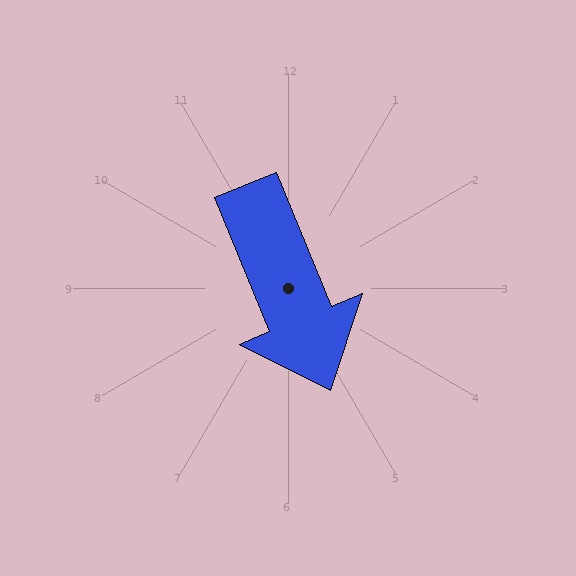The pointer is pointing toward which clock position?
Roughly 5 o'clock.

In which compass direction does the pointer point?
South.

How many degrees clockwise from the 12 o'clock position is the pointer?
Approximately 158 degrees.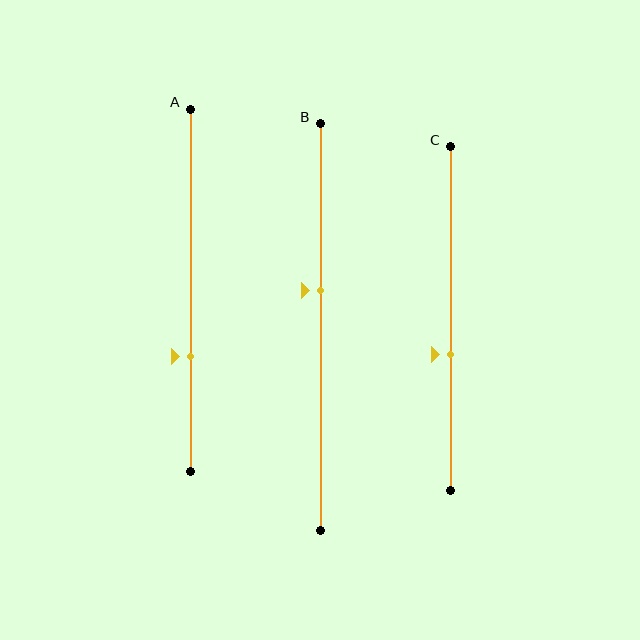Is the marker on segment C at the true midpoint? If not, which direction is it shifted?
No, the marker on segment C is shifted downward by about 11% of the segment length.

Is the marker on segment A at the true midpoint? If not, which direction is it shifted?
No, the marker on segment A is shifted downward by about 18% of the segment length.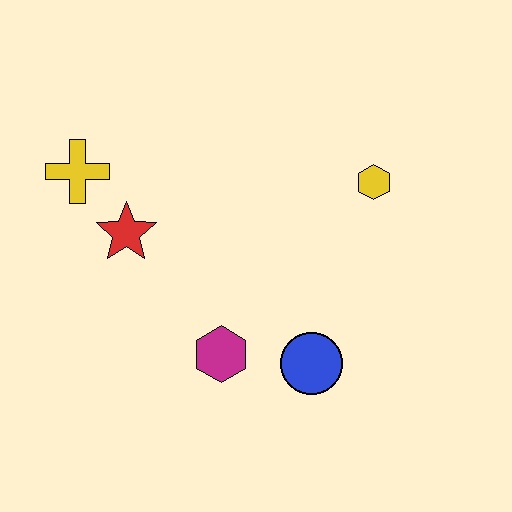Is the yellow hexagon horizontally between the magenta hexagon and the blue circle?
No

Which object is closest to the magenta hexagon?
The blue circle is closest to the magenta hexagon.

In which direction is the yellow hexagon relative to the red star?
The yellow hexagon is to the right of the red star.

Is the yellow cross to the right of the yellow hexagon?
No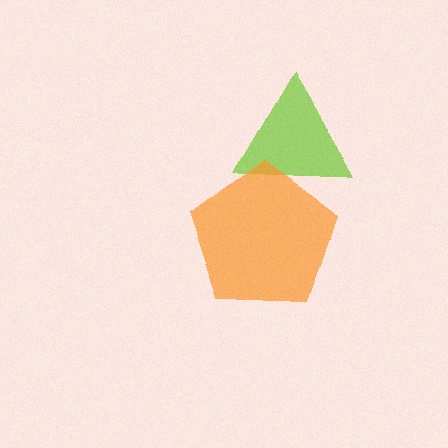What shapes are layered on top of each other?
The layered shapes are: a lime triangle, an orange pentagon.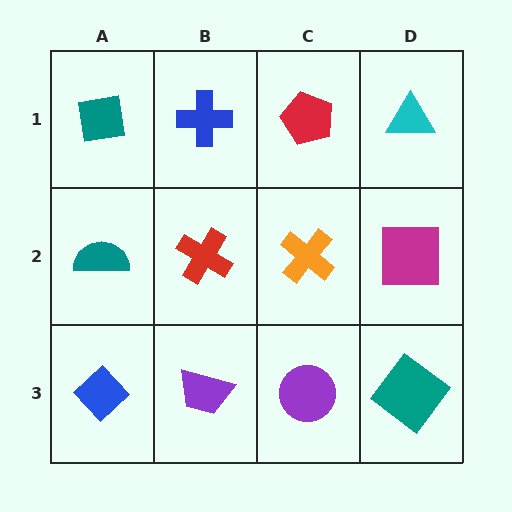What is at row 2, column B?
A red cross.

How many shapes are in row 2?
4 shapes.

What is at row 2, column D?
A magenta square.